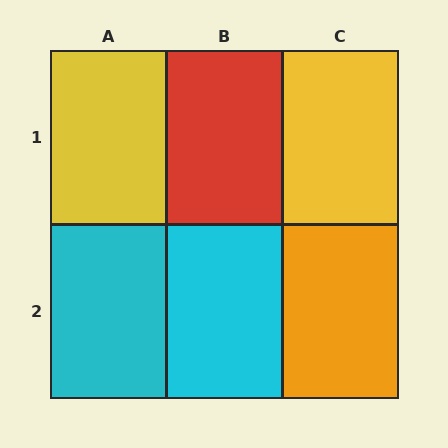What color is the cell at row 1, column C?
Yellow.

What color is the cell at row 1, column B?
Red.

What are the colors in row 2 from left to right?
Cyan, cyan, orange.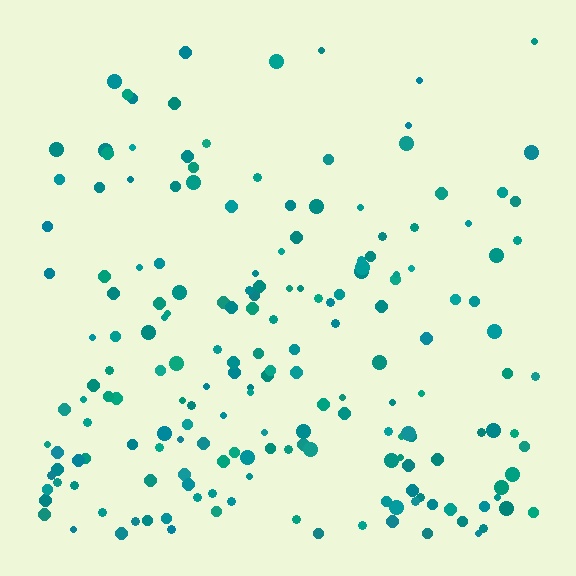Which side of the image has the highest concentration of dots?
The bottom.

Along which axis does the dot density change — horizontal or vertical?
Vertical.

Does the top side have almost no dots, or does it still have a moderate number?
Still a moderate number, just noticeably fewer than the bottom.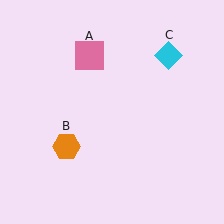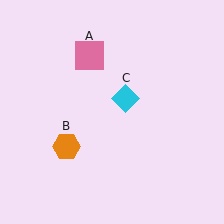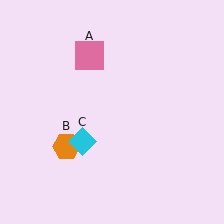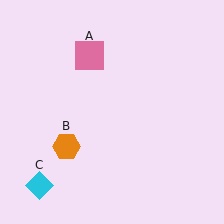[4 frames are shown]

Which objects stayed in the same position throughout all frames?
Pink square (object A) and orange hexagon (object B) remained stationary.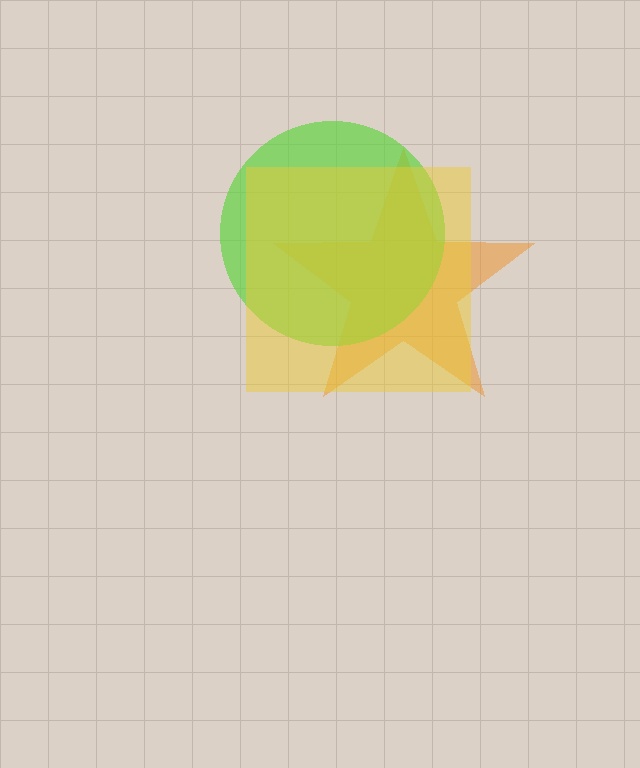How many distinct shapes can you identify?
There are 3 distinct shapes: an orange star, a lime circle, a yellow square.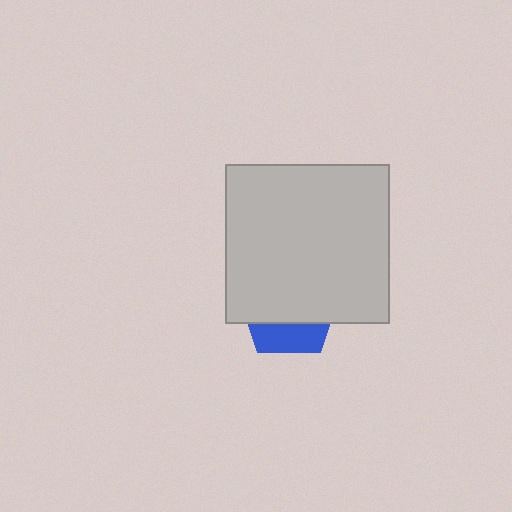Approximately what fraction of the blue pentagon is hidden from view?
Roughly 69% of the blue pentagon is hidden behind the light gray rectangle.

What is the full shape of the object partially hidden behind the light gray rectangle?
The partially hidden object is a blue pentagon.